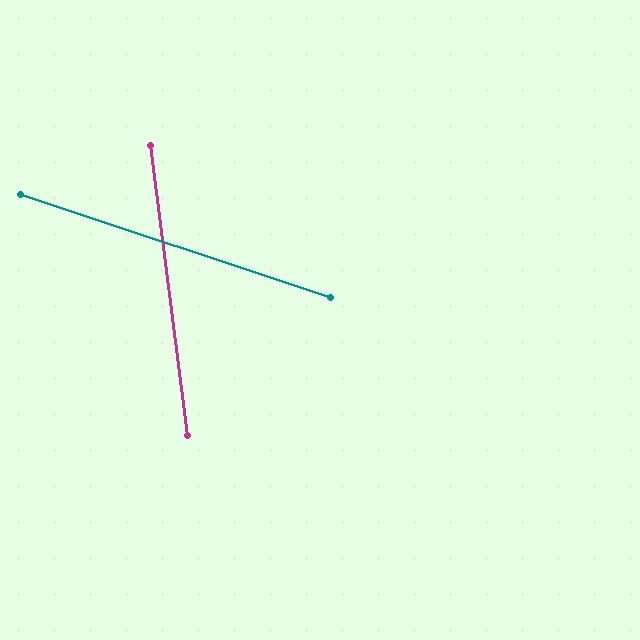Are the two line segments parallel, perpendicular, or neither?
Neither parallel nor perpendicular — they differ by about 64°.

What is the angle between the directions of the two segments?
Approximately 64 degrees.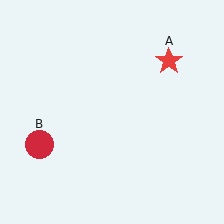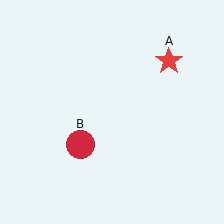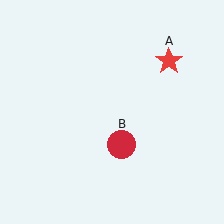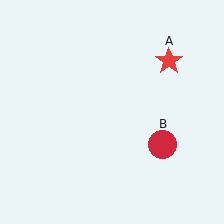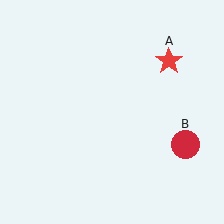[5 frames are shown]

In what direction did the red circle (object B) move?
The red circle (object B) moved right.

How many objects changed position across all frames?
1 object changed position: red circle (object B).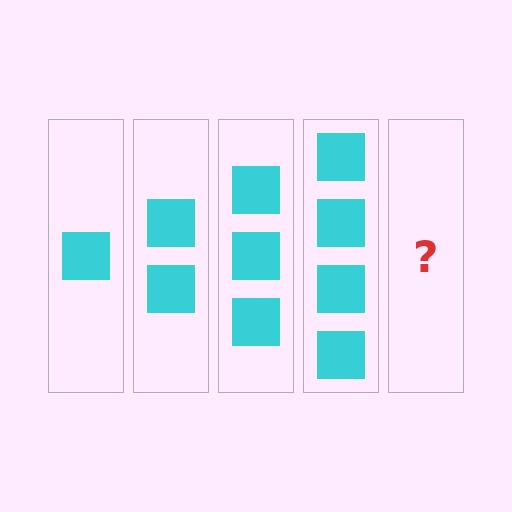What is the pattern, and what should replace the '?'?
The pattern is that each step adds one more square. The '?' should be 5 squares.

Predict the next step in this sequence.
The next step is 5 squares.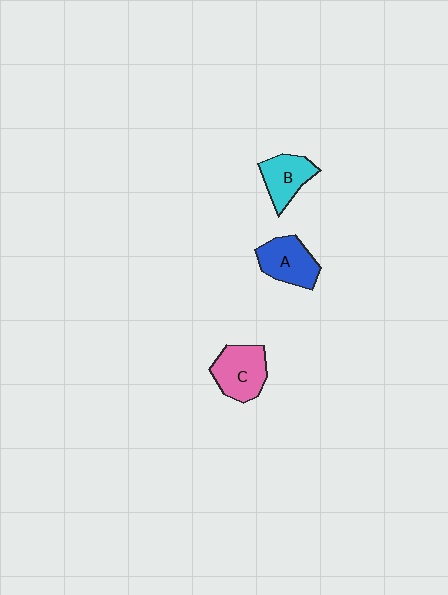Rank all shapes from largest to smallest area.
From largest to smallest: C (pink), A (blue), B (cyan).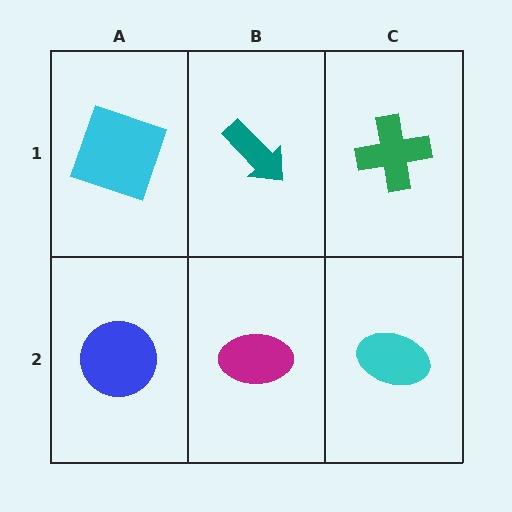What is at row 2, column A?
A blue circle.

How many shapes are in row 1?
3 shapes.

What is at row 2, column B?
A magenta ellipse.